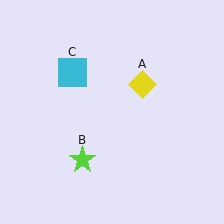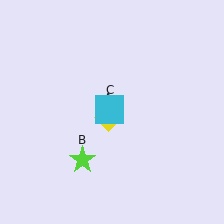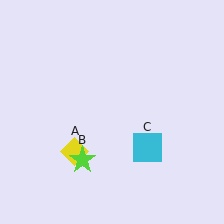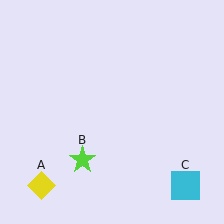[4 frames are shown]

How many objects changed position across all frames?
2 objects changed position: yellow diamond (object A), cyan square (object C).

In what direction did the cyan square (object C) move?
The cyan square (object C) moved down and to the right.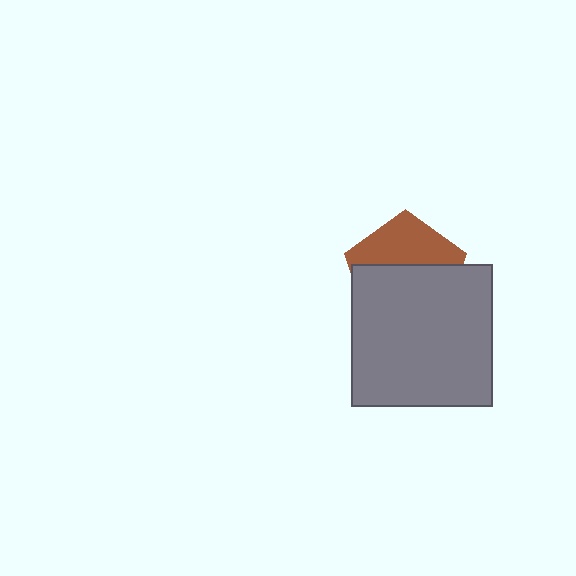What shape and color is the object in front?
The object in front is a gray square.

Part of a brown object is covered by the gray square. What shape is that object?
It is a pentagon.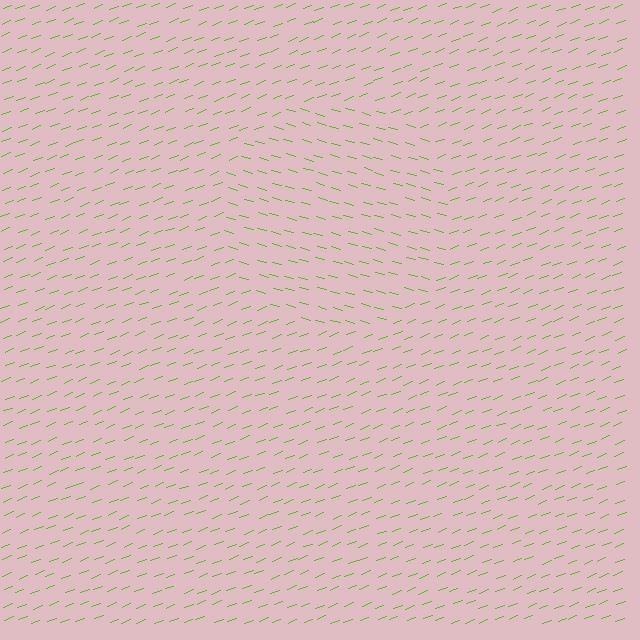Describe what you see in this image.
The image is filled with small lime line segments. A circle region in the image has lines oriented differently from the surrounding lines, creating a visible texture boundary.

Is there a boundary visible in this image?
Yes, there is a texture boundary formed by a change in line orientation.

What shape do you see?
I see a circle.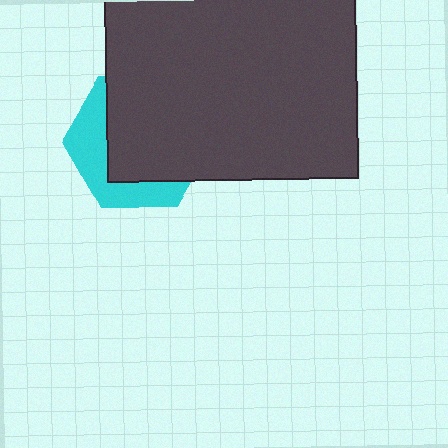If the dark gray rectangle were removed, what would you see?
You would see the complete cyan hexagon.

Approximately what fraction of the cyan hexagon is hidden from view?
Roughly 66% of the cyan hexagon is hidden behind the dark gray rectangle.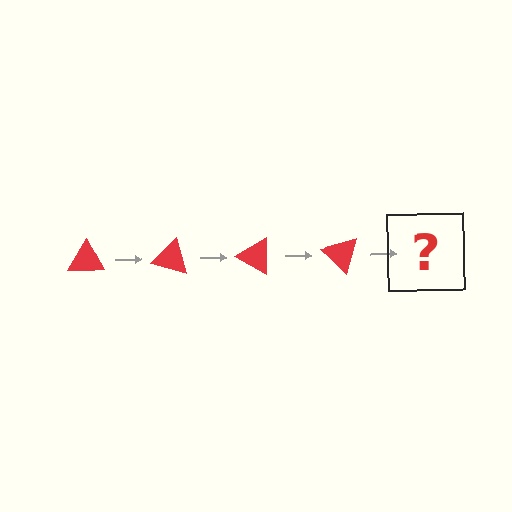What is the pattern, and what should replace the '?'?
The pattern is that the triangle rotates 15 degrees each step. The '?' should be a red triangle rotated 60 degrees.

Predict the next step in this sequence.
The next step is a red triangle rotated 60 degrees.